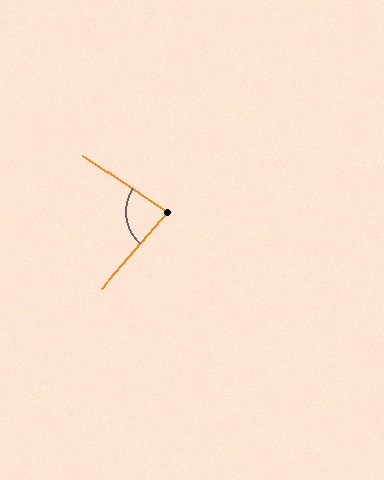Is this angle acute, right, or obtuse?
It is acute.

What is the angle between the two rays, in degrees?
Approximately 83 degrees.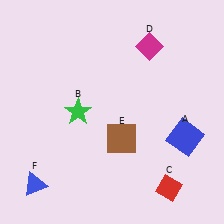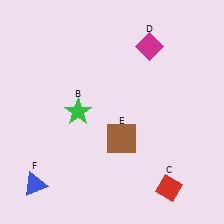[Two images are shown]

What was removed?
The blue square (A) was removed in Image 2.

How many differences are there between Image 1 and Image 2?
There is 1 difference between the two images.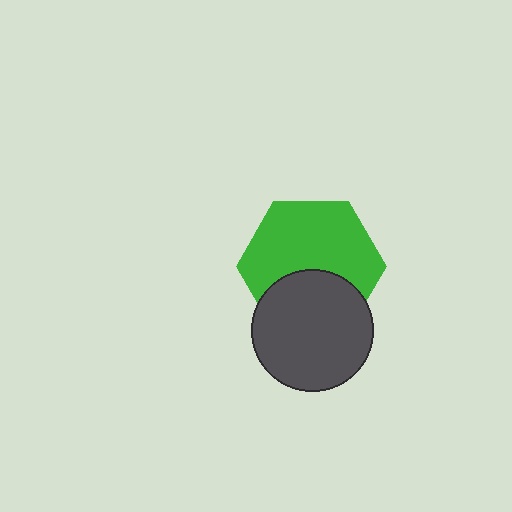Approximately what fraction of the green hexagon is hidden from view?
Roughly 36% of the green hexagon is hidden behind the dark gray circle.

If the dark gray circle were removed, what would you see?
You would see the complete green hexagon.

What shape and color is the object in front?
The object in front is a dark gray circle.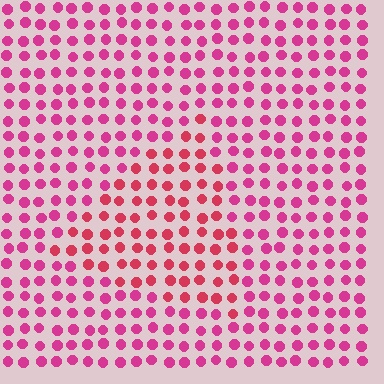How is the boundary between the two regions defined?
The boundary is defined purely by a slight shift in hue (about 23 degrees). Spacing, size, and orientation are identical on both sides.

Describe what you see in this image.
The image is filled with small magenta elements in a uniform arrangement. A triangle-shaped region is visible where the elements are tinted to a slightly different hue, forming a subtle color boundary.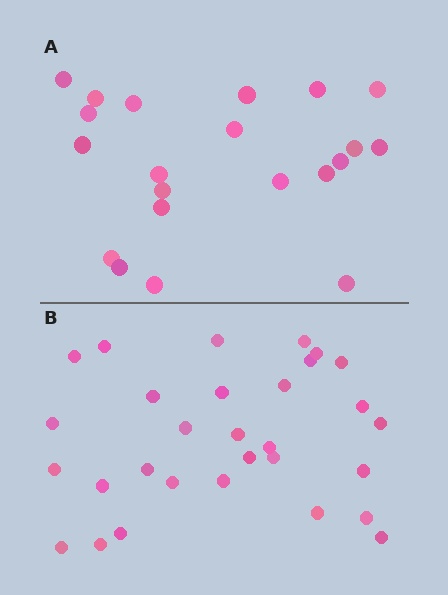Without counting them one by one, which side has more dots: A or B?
Region B (the bottom region) has more dots.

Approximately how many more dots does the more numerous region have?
Region B has roughly 8 or so more dots than region A.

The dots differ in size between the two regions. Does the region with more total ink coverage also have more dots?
No. Region A has more total ink coverage because its dots are larger, but region B actually contains more individual dots. Total area can be misleading — the number of items is what matters here.